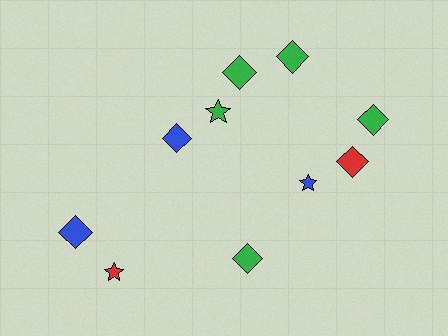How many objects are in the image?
There are 10 objects.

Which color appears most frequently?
Green, with 5 objects.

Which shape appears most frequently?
Diamond, with 7 objects.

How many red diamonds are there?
There is 1 red diamond.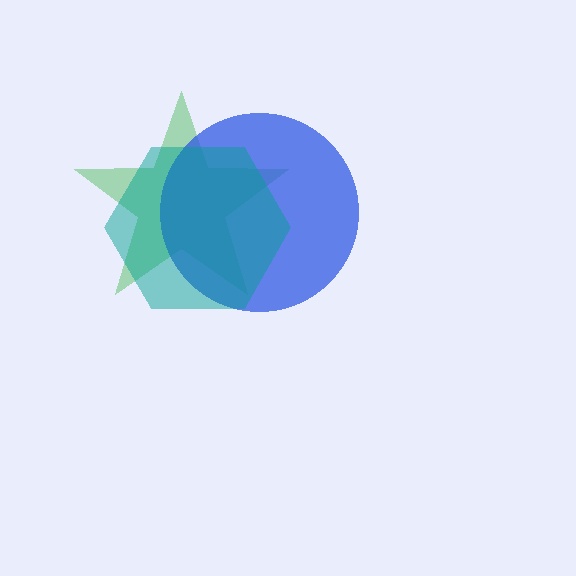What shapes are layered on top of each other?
The layered shapes are: a green star, a blue circle, a teal hexagon.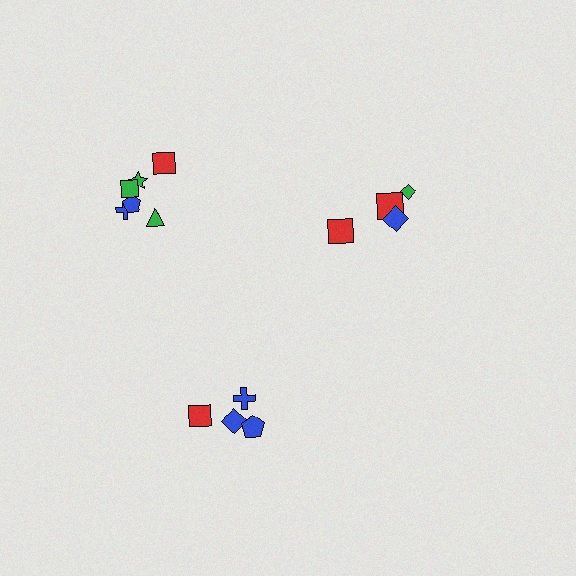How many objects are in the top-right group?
There are 4 objects.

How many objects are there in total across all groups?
There are 14 objects.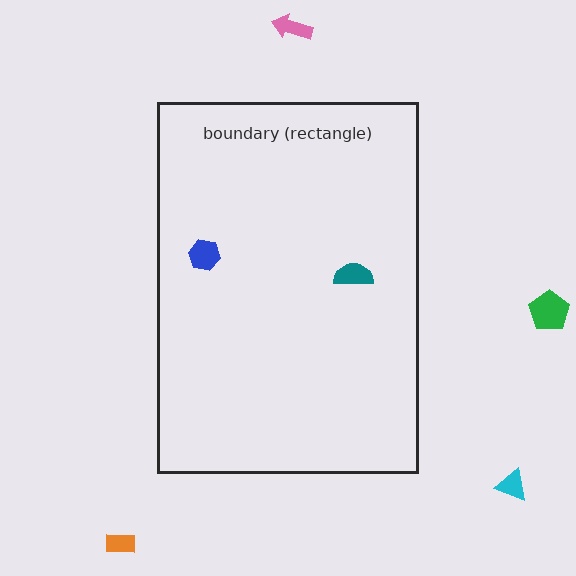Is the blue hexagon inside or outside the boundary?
Inside.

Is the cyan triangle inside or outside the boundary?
Outside.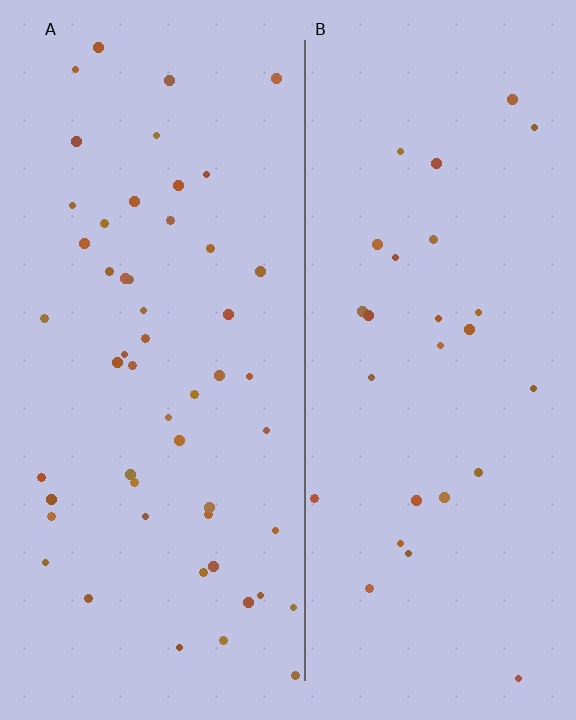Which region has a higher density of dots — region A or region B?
A (the left).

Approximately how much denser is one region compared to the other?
Approximately 1.9× — region A over region B.